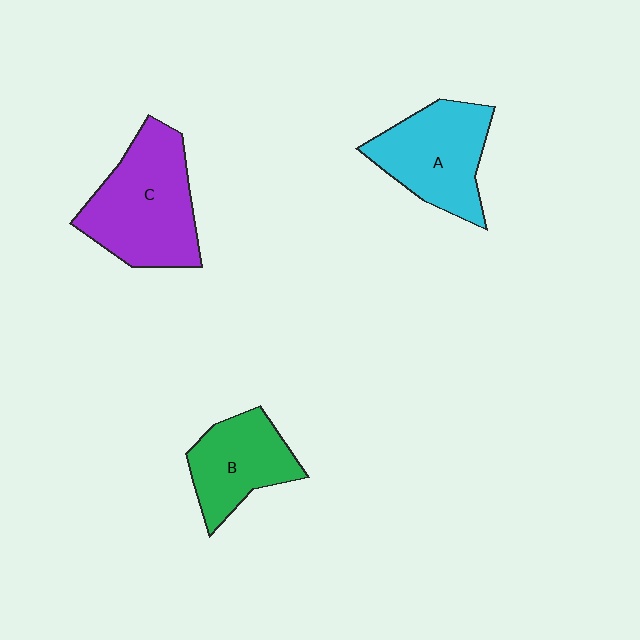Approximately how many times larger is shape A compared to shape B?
Approximately 1.2 times.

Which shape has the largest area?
Shape C (purple).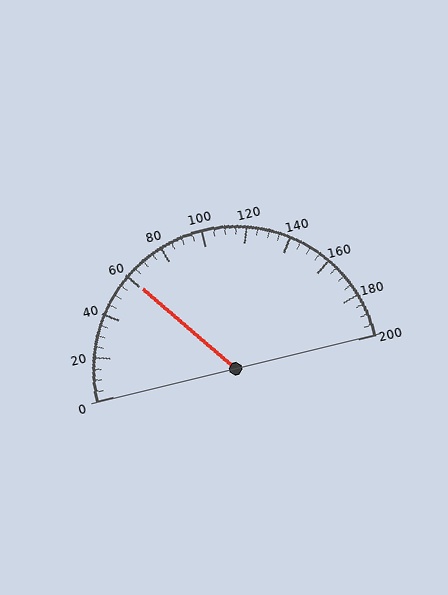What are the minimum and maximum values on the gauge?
The gauge ranges from 0 to 200.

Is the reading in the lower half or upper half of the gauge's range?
The reading is in the lower half of the range (0 to 200).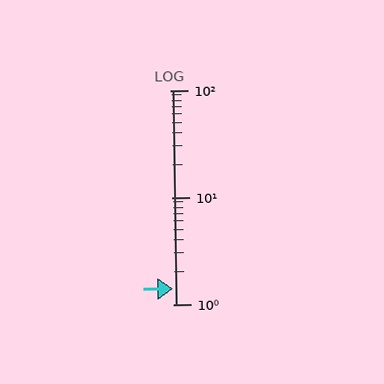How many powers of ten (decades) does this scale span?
The scale spans 2 decades, from 1 to 100.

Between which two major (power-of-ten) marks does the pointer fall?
The pointer is between 1 and 10.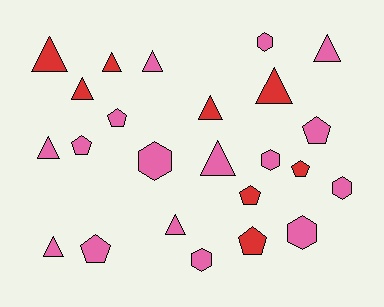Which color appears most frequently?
Pink, with 16 objects.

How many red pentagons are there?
There are 3 red pentagons.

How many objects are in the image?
There are 24 objects.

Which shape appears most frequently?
Triangle, with 11 objects.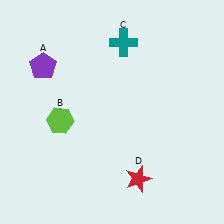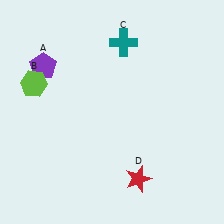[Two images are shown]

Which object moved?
The lime hexagon (B) moved up.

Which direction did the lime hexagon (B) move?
The lime hexagon (B) moved up.